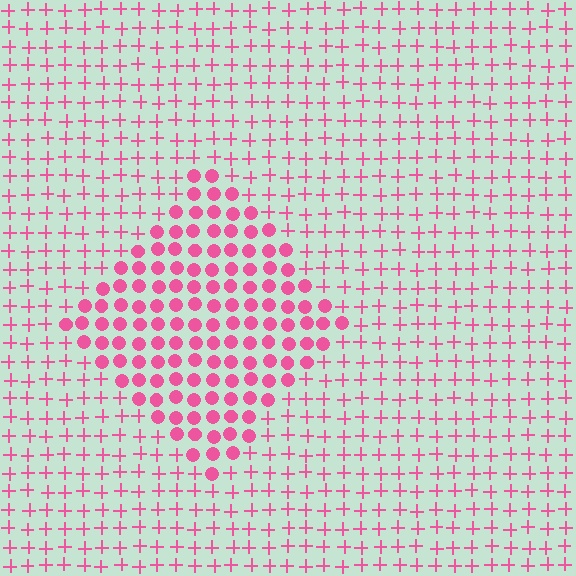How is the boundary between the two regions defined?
The boundary is defined by a change in element shape: circles inside vs. plus signs outside. All elements share the same color and spacing.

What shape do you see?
I see a diamond.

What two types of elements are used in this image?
The image uses circles inside the diamond region and plus signs outside it.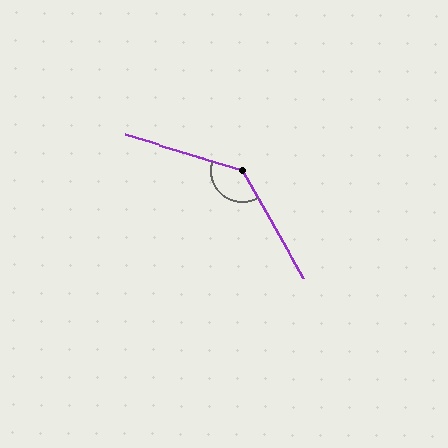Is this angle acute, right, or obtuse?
It is obtuse.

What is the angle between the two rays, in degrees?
Approximately 136 degrees.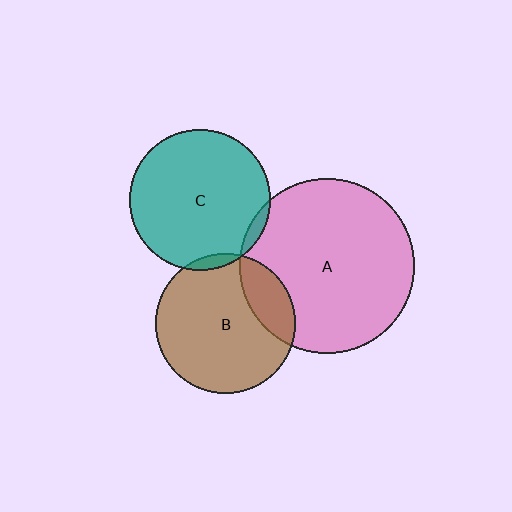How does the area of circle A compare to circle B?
Approximately 1.6 times.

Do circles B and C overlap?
Yes.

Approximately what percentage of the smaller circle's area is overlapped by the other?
Approximately 5%.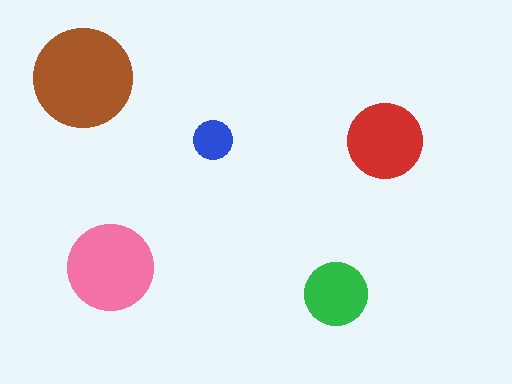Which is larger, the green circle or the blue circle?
The green one.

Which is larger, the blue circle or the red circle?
The red one.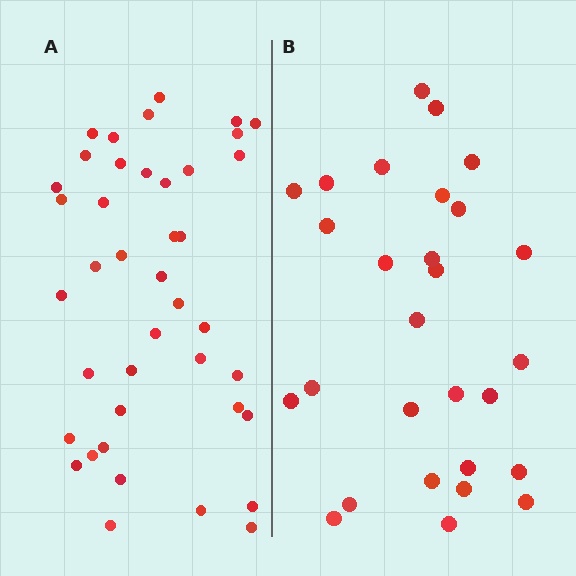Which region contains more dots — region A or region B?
Region A (the left region) has more dots.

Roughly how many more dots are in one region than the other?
Region A has approximately 15 more dots than region B.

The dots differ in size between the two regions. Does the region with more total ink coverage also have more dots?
No. Region B has more total ink coverage because its dots are larger, but region A actually contains more individual dots. Total area can be misleading — the number of items is what matters here.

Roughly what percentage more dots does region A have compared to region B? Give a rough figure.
About 45% more.